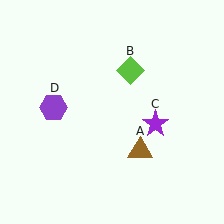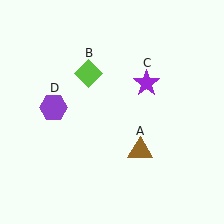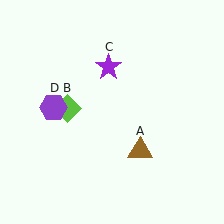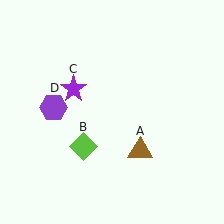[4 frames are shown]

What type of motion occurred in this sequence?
The lime diamond (object B), purple star (object C) rotated counterclockwise around the center of the scene.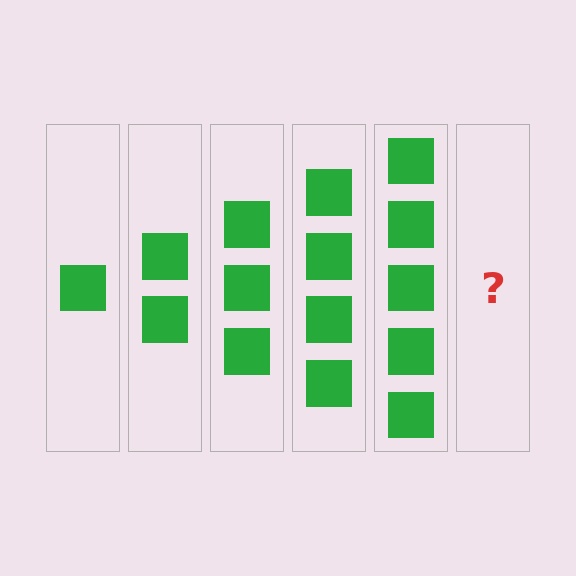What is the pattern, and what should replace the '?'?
The pattern is that each step adds one more square. The '?' should be 6 squares.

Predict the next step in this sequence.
The next step is 6 squares.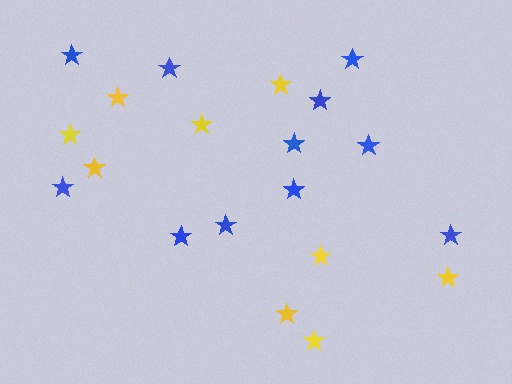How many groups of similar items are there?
There are 2 groups: one group of yellow stars (9) and one group of blue stars (11).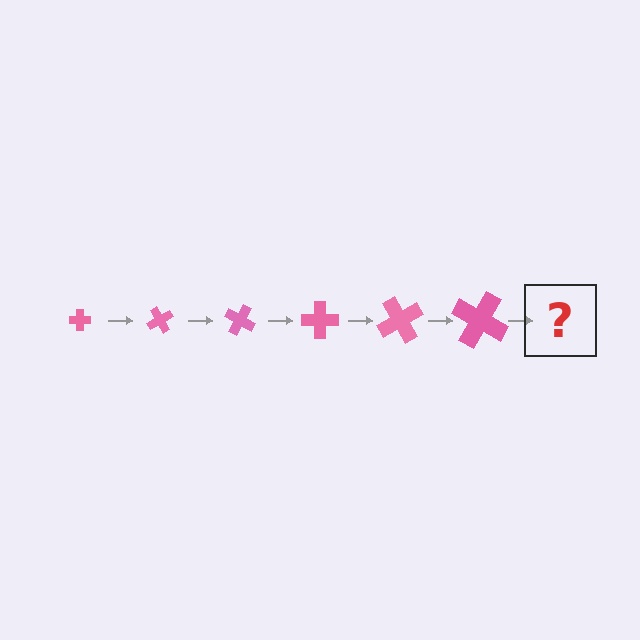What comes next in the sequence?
The next element should be a cross, larger than the previous one and rotated 360 degrees from the start.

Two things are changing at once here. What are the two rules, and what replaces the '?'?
The two rules are that the cross grows larger each step and it rotates 60 degrees each step. The '?' should be a cross, larger than the previous one and rotated 360 degrees from the start.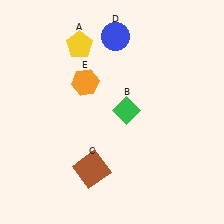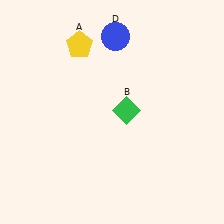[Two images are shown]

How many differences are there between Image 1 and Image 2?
There are 2 differences between the two images.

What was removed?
The orange hexagon (E), the brown square (C) were removed in Image 2.